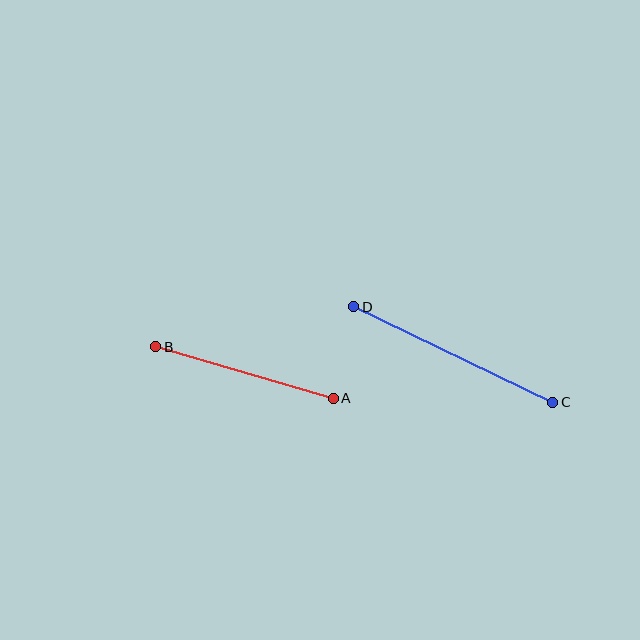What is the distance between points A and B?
The distance is approximately 185 pixels.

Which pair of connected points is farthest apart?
Points C and D are farthest apart.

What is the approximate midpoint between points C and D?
The midpoint is at approximately (453, 354) pixels.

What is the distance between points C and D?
The distance is approximately 221 pixels.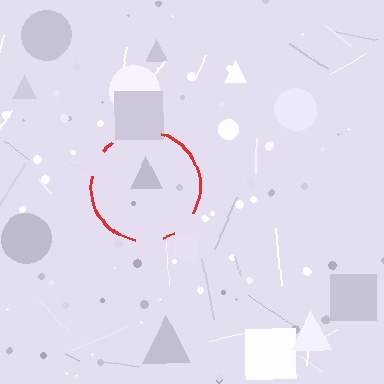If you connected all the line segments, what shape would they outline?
They would outline a circle.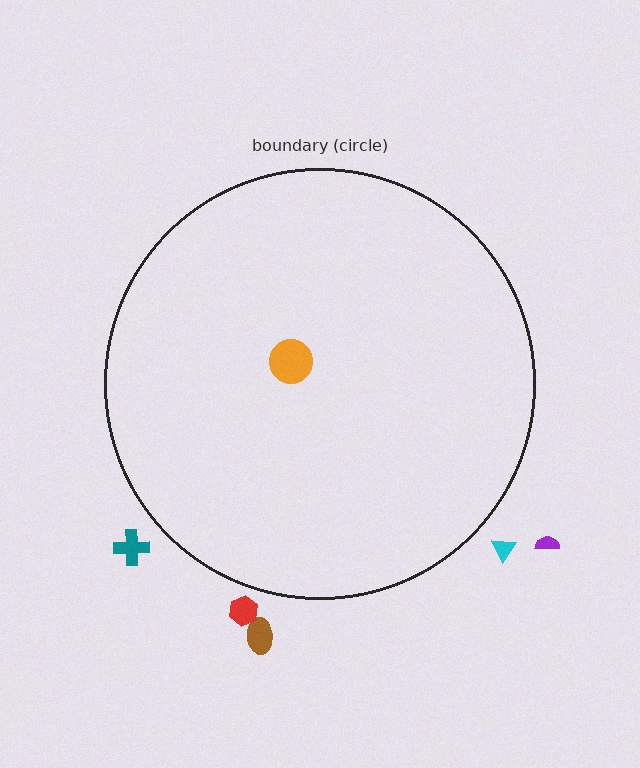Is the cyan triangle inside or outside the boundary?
Outside.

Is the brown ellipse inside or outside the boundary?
Outside.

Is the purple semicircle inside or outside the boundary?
Outside.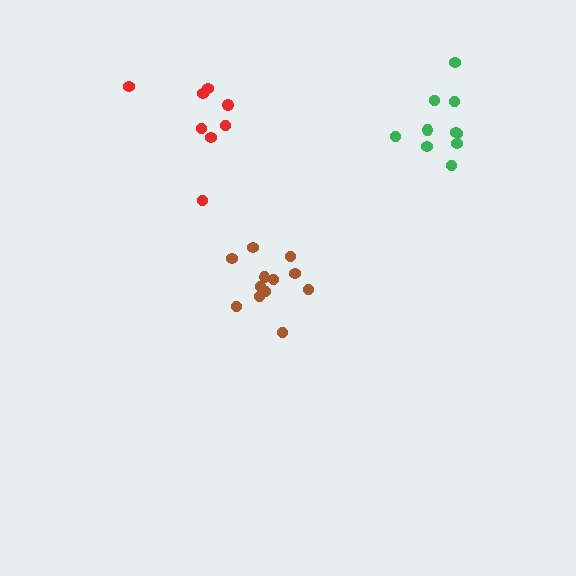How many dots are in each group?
Group 1: 12 dots, Group 2: 10 dots, Group 3: 8 dots (30 total).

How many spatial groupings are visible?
There are 3 spatial groupings.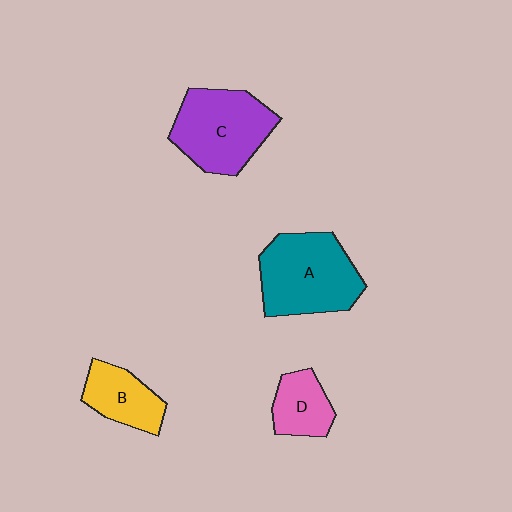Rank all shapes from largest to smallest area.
From largest to smallest: A (teal), C (purple), B (yellow), D (pink).